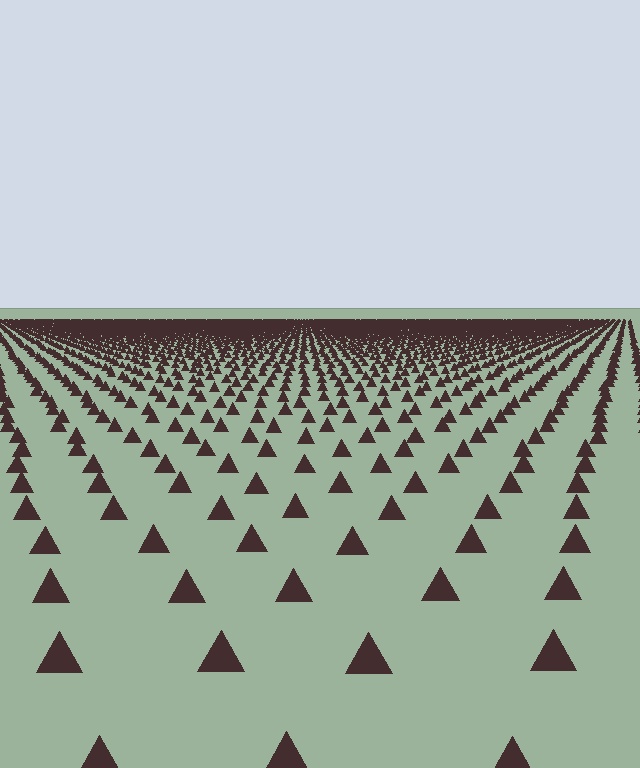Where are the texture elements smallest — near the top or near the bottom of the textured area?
Near the top.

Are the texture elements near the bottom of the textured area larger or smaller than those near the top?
Larger. Near the bottom, elements are closer to the viewer and appear at a bigger on-screen size.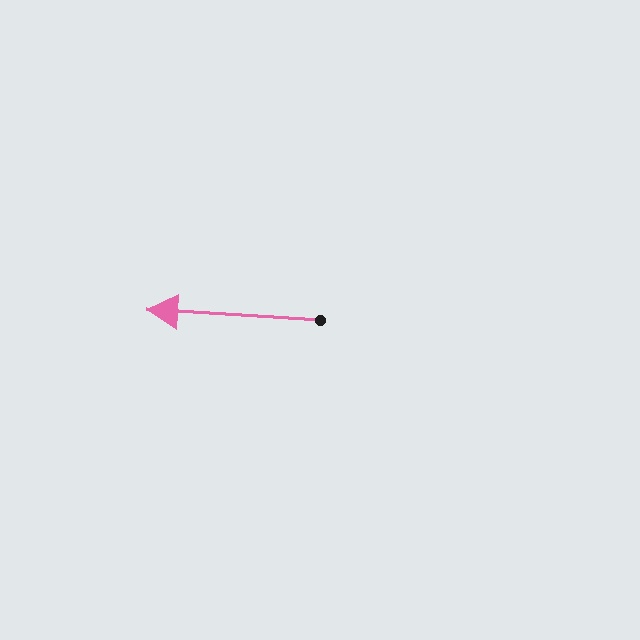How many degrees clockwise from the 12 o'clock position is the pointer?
Approximately 273 degrees.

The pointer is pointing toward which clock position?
Roughly 9 o'clock.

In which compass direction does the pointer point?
West.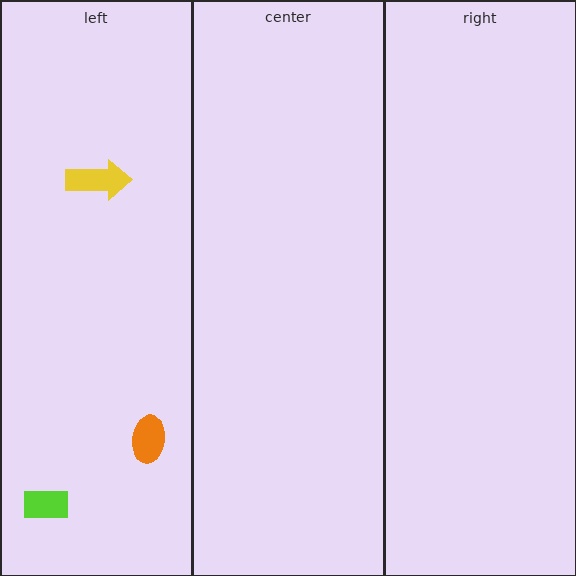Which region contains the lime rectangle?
The left region.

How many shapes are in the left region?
3.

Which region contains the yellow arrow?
The left region.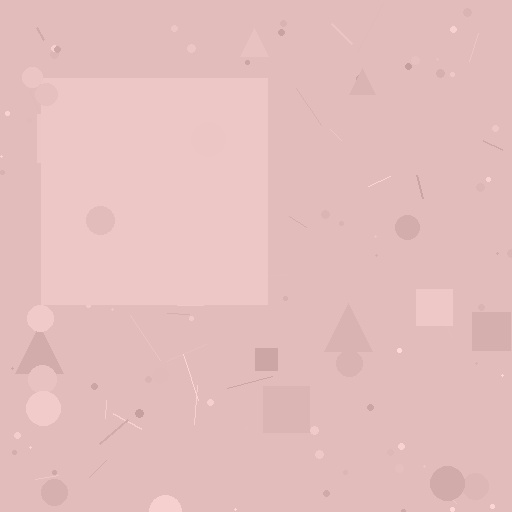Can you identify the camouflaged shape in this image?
The camouflaged shape is a square.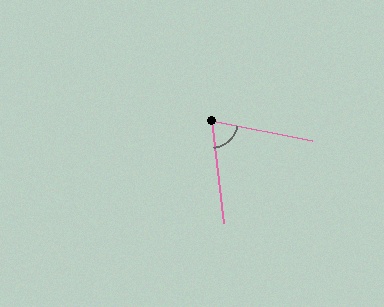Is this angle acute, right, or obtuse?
It is acute.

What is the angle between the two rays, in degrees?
Approximately 72 degrees.